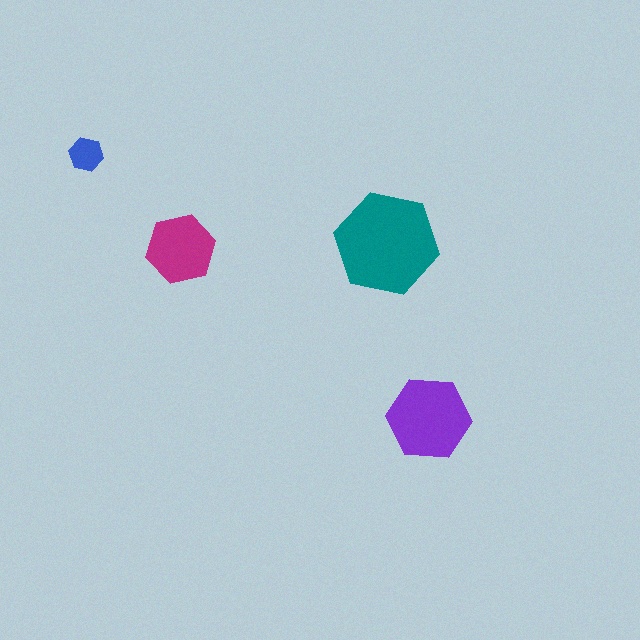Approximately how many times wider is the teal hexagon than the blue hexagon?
About 3 times wider.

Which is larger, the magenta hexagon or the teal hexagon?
The teal one.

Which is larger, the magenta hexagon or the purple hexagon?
The purple one.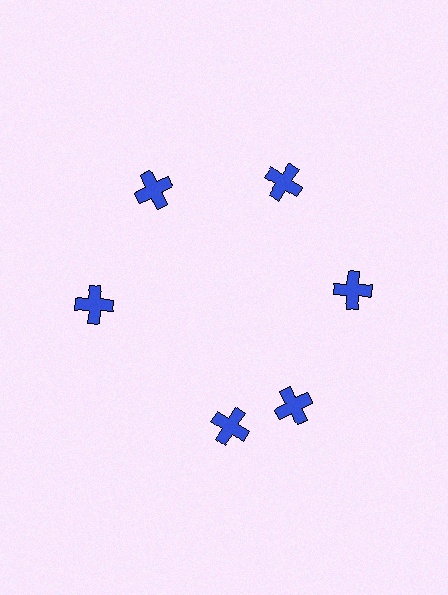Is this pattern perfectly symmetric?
No. The 6 blue crosses are arranged in a ring, but one element near the 7 o'clock position is rotated out of alignment along the ring, breaking the 6-fold rotational symmetry.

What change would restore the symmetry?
The symmetry would be restored by rotating it back into even spacing with its neighbors so that all 6 crosses sit at equal angles and equal distance from the center.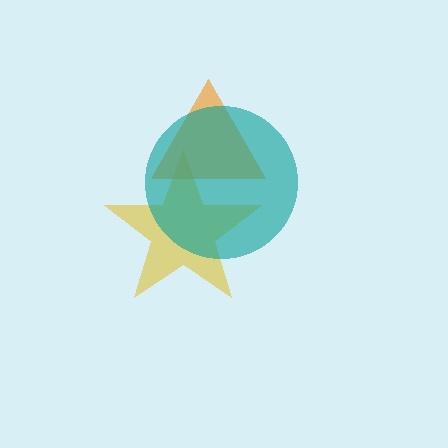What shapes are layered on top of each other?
The layered shapes are: a yellow star, an orange triangle, a teal circle.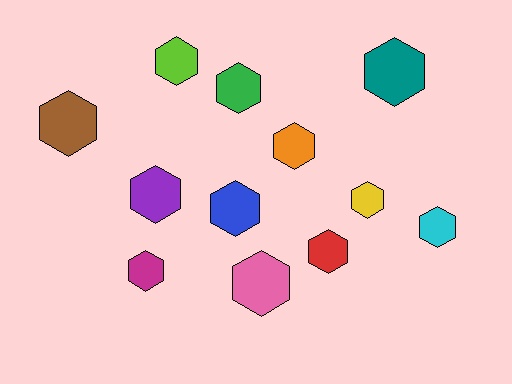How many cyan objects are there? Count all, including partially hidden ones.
There is 1 cyan object.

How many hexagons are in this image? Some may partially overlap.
There are 12 hexagons.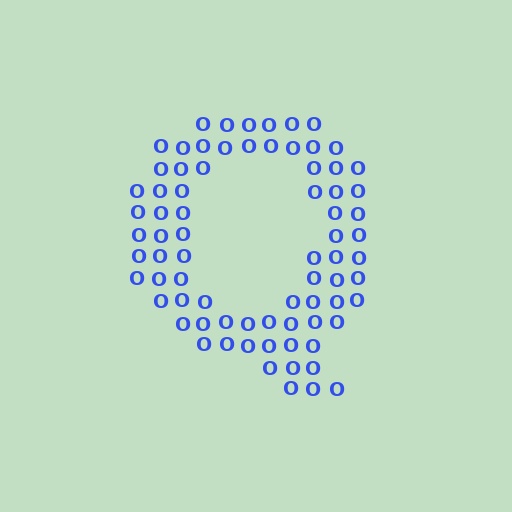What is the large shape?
The large shape is the letter Q.